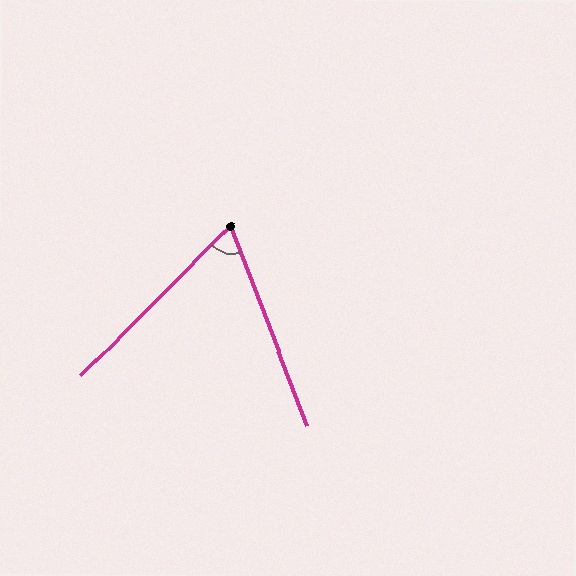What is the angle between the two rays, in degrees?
Approximately 66 degrees.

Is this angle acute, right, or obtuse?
It is acute.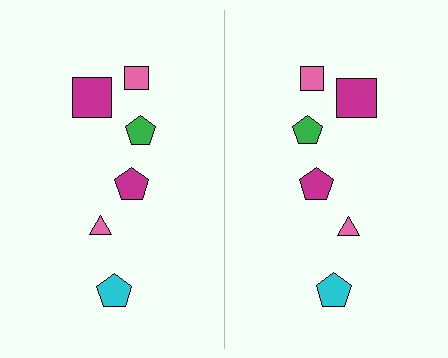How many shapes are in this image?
There are 12 shapes in this image.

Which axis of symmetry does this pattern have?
The pattern has a vertical axis of symmetry running through the center of the image.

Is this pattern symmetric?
Yes, this pattern has bilateral (reflection) symmetry.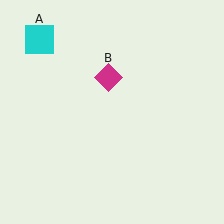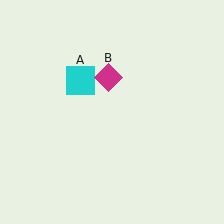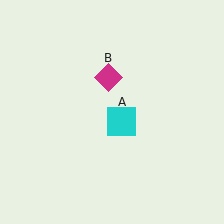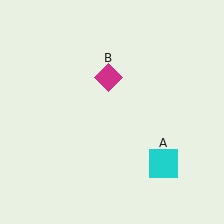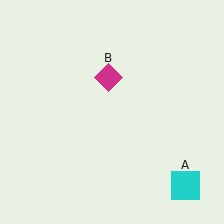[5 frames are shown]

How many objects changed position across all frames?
1 object changed position: cyan square (object A).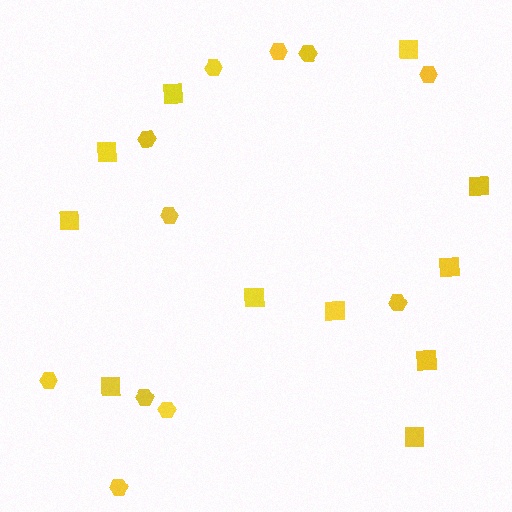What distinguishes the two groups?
There are 2 groups: one group of hexagons (11) and one group of squares (11).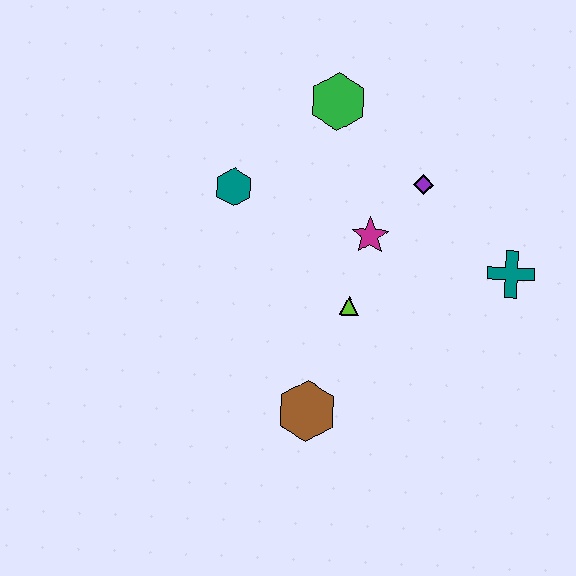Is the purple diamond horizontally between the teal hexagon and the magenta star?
No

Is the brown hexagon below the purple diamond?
Yes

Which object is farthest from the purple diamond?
The brown hexagon is farthest from the purple diamond.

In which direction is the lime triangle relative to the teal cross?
The lime triangle is to the left of the teal cross.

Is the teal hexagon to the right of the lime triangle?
No